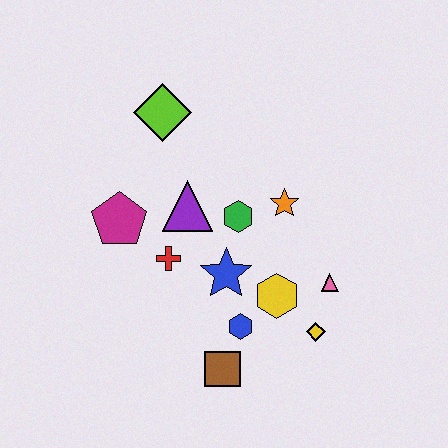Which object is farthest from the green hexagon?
The brown square is farthest from the green hexagon.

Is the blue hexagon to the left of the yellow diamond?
Yes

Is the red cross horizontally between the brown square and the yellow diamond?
No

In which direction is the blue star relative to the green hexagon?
The blue star is below the green hexagon.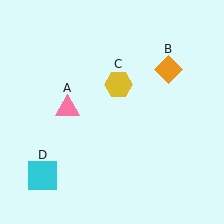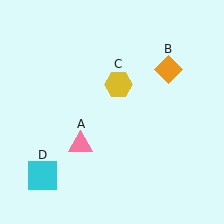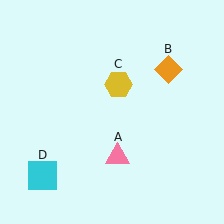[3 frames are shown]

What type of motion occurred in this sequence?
The pink triangle (object A) rotated counterclockwise around the center of the scene.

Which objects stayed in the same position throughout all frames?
Orange diamond (object B) and yellow hexagon (object C) and cyan square (object D) remained stationary.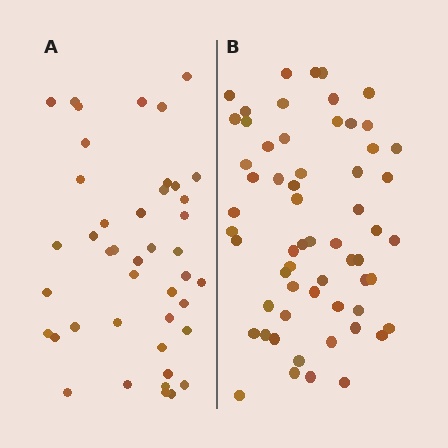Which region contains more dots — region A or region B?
Region B (the right region) has more dots.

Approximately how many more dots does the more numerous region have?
Region B has approximately 15 more dots than region A.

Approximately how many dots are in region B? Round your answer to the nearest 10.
About 60 dots.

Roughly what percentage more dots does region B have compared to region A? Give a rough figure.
About 40% more.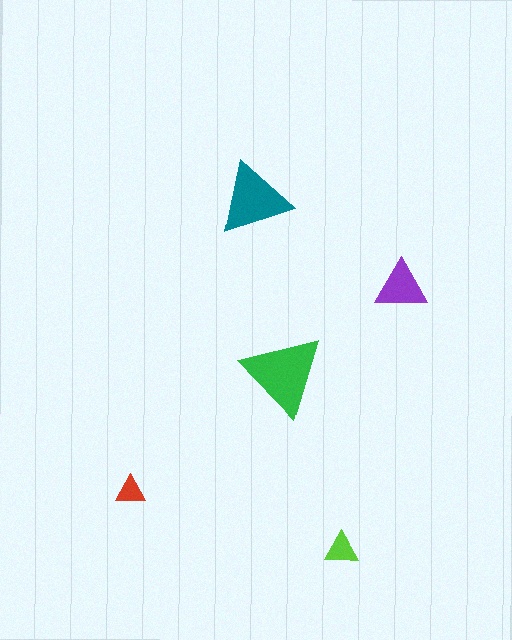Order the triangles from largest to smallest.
the green one, the teal one, the purple one, the lime one, the red one.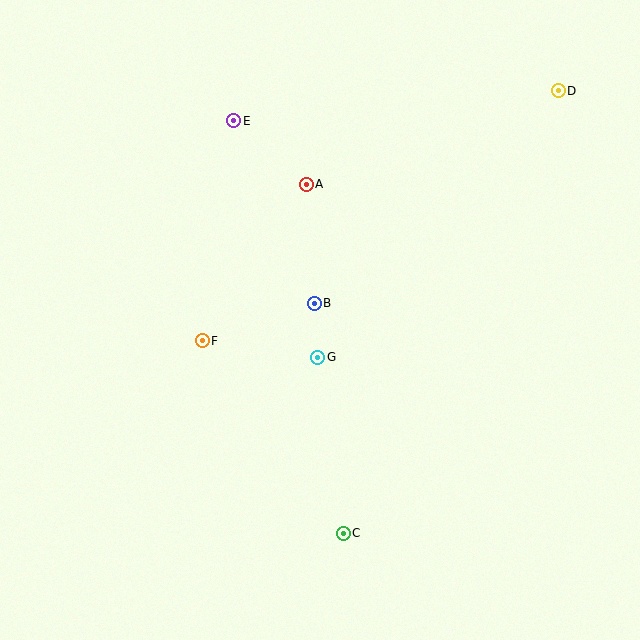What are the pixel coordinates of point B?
Point B is at (314, 303).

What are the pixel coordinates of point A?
Point A is at (306, 184).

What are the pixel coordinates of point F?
Point F is at (202, 341).